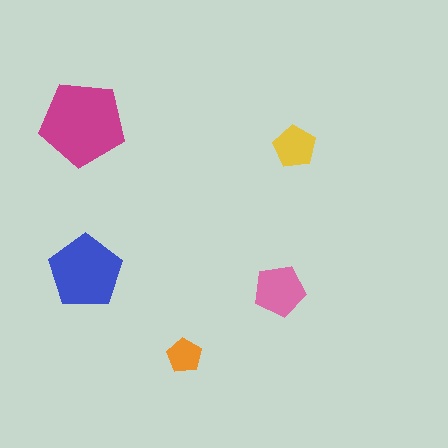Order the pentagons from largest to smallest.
the magenta one, the blue one, the pink one, the yellow one, the orange one.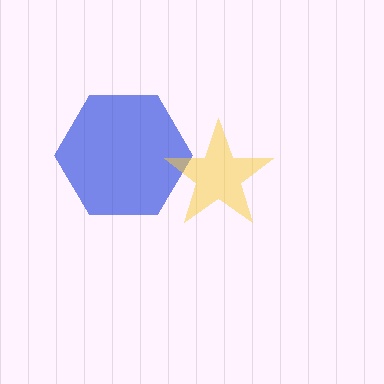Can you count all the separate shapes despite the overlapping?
Yes, there are 2 separate shapes.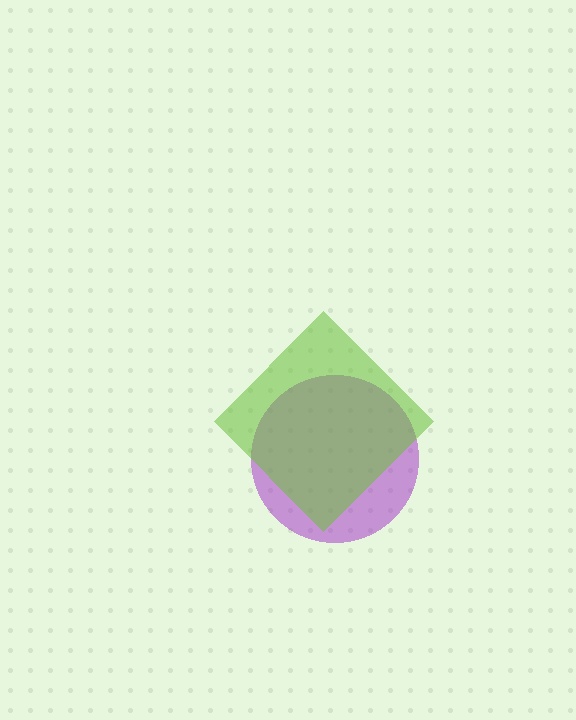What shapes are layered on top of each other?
The layered shapes are: a purple circle, a lime diamond.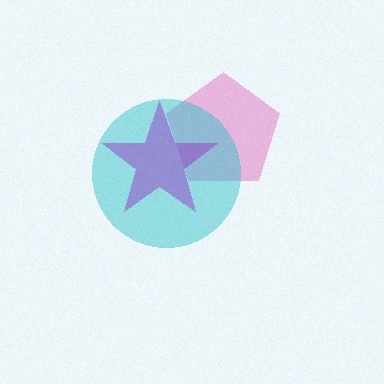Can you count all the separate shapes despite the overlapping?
Yes, there are 3 separate shapes.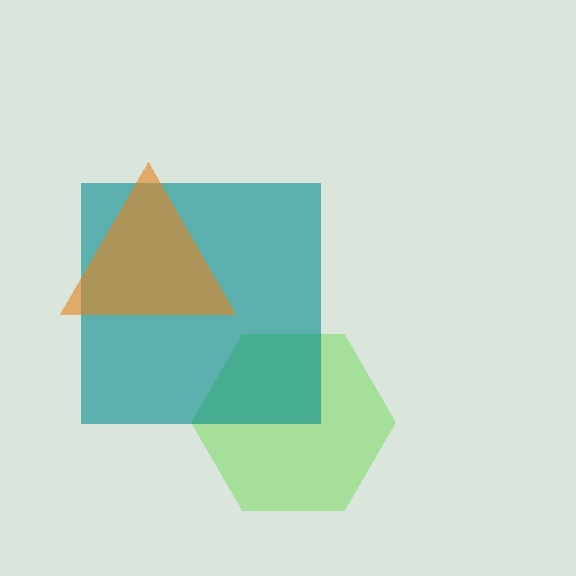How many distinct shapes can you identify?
There are 3 distinct shapes: a lime hexagon, a teal square, an orange triangle.